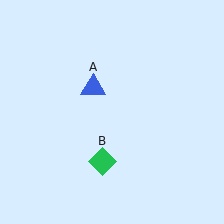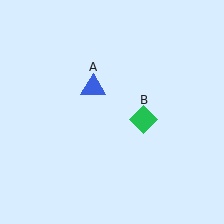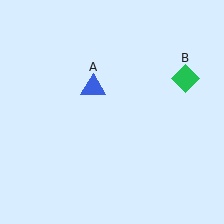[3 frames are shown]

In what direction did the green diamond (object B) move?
The green diamond (object B) moved up and to the right.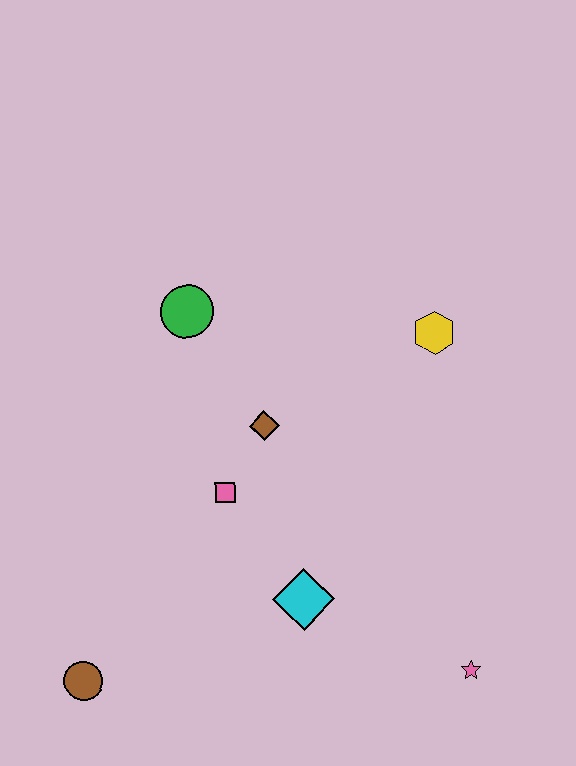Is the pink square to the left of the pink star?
Yes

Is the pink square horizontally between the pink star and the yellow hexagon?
No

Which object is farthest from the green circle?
The pink star is farthest from the green circle.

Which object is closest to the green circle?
The brown diamond is closest to the green circle.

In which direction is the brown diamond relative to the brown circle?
The brown diamond is above the brown circle.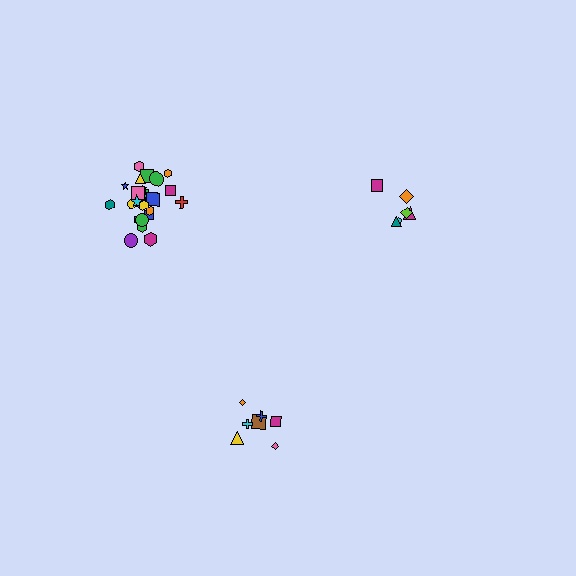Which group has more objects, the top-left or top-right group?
The top-left group.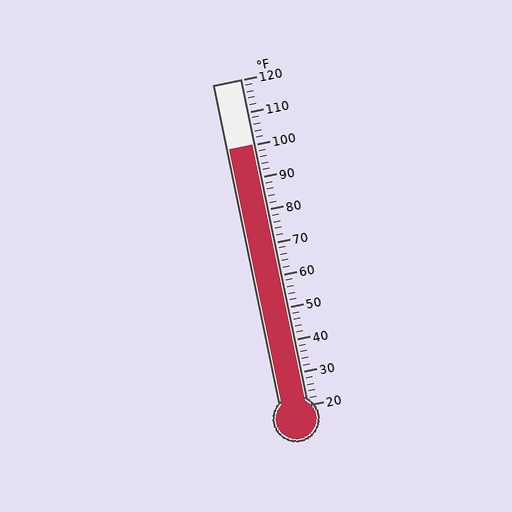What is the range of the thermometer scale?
The thermometer scale ranges from 20°F to 120°F.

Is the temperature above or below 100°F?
The temperature is at 100°F.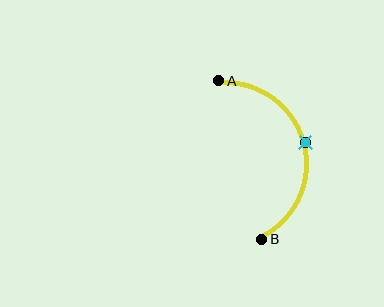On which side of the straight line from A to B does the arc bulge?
The arc bulges to the right of the straight line connecting A and B.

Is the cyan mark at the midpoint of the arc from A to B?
Yes. The cyan mark lies on the arc at equal arc-length from both A and B — it is the arc midpoint.